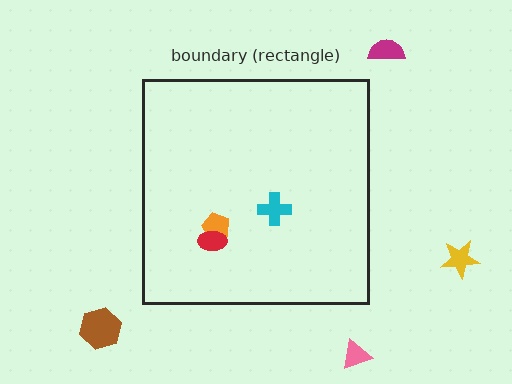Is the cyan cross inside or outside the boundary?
Inside.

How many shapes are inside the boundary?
3 inside, 4 outside.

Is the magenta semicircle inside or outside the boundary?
Outside.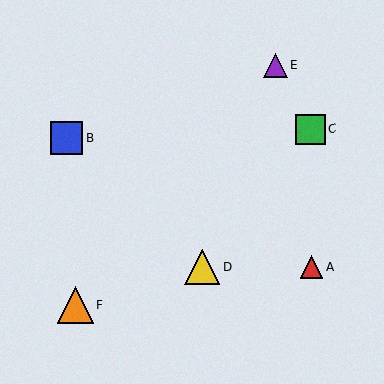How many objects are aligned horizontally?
2 objects (A, D) are aligned horizontally.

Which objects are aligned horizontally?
Objects A, D are aligned horizontally.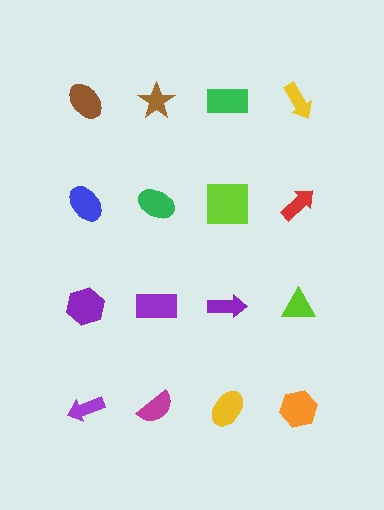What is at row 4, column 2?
A magenta semicircle.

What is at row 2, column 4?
A red arrow.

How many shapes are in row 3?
4 shapes.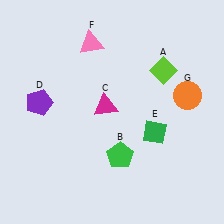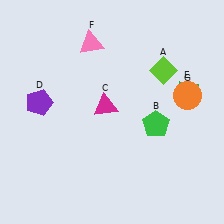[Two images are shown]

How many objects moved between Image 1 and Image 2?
2 objects moved between the two images.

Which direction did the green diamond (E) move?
The green diamond (E) moved up.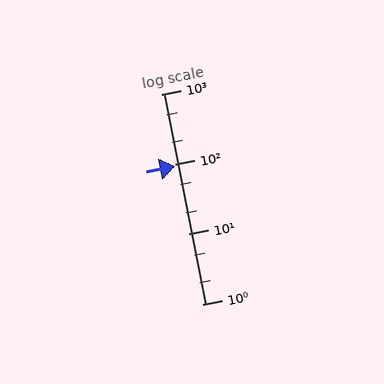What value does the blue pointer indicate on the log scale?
The pointer indicates approximately 93.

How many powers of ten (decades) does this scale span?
The scale spans 3 decades, from 1 to 1000.